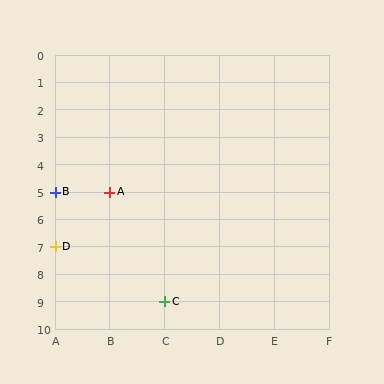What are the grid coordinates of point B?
Point B is at grid coordinates (A, 5).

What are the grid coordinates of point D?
Point D is at grid coordinates (A, 7).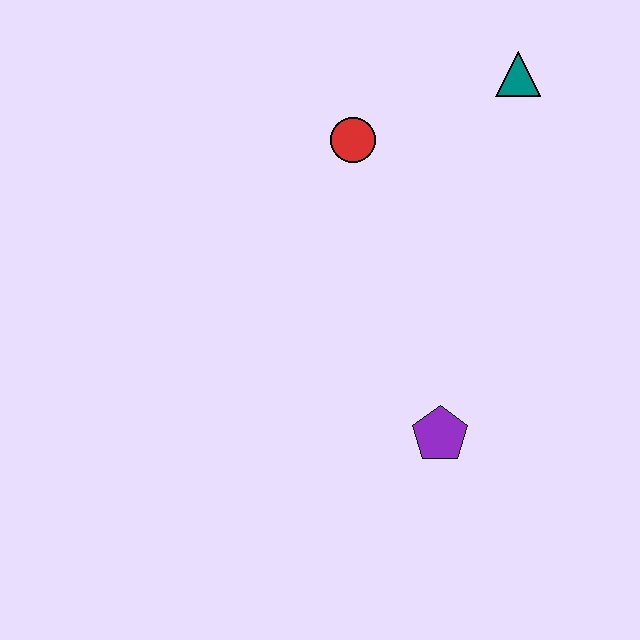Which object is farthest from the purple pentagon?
The teal triangle is farthest from the purple pentagon.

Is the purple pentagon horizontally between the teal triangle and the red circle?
Yes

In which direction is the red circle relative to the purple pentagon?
The red circle is above the purple pentagon.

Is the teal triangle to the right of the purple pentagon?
Yes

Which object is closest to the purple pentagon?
The red circle is closest to the purple pentagon.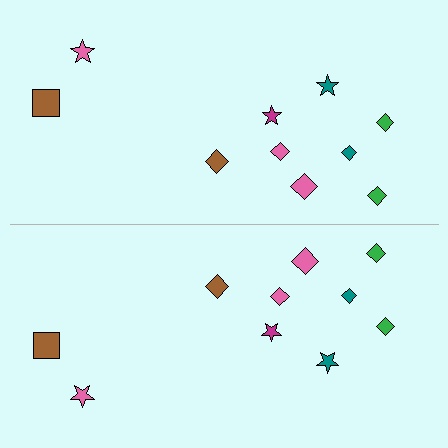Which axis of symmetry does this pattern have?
The pattern has a horizontal axis of symmetry running through the center of the image.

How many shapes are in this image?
There are 20 shapes in this image.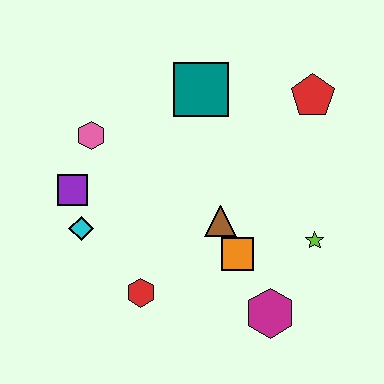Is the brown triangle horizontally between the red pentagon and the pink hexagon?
Yes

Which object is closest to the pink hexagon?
The purple square is closest to the pink hexagon.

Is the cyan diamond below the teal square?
Yes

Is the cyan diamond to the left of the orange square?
Yes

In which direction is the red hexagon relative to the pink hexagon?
The red hexagon is below the pink hexagon.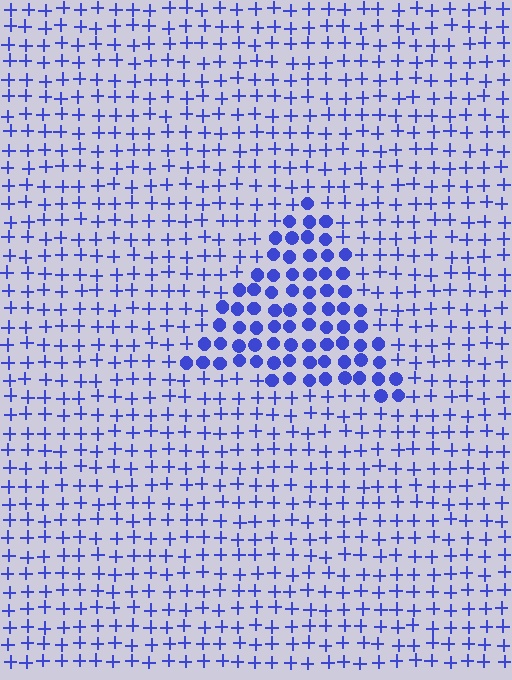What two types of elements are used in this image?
The image uses circles inside the triangle region and plus signs outside it.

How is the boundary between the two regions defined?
The boundary is defined by a change in element shape: circles inside vs. plus signs outside. All elements share the same color and spacing.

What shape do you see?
I see a triangle.